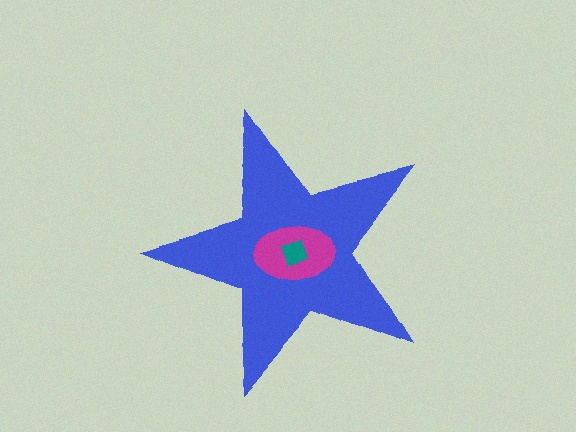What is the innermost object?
The teal square.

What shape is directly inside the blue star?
The magenta ellipse.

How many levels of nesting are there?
3.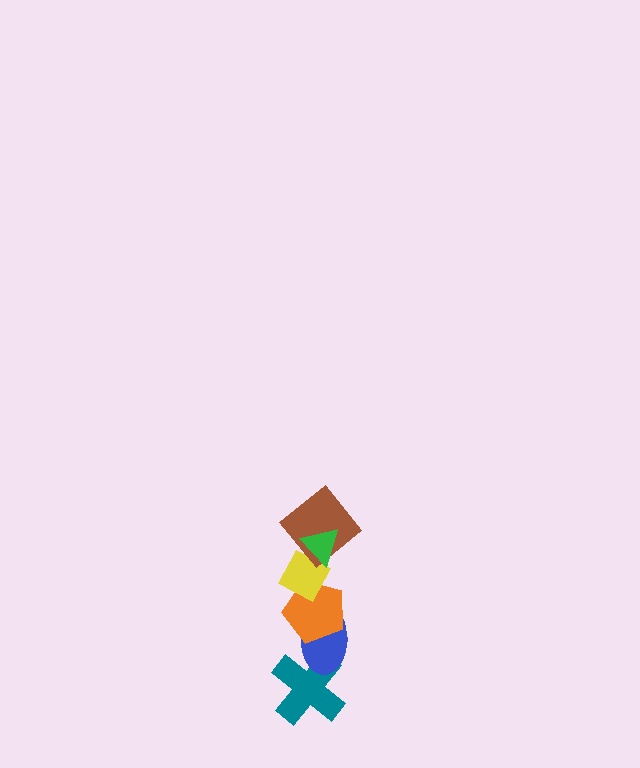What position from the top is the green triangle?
The green triangle is 1st from the top.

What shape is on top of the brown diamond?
The green triangle is on top of the brown diamond.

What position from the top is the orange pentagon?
The orange pentagon is 4th from the top.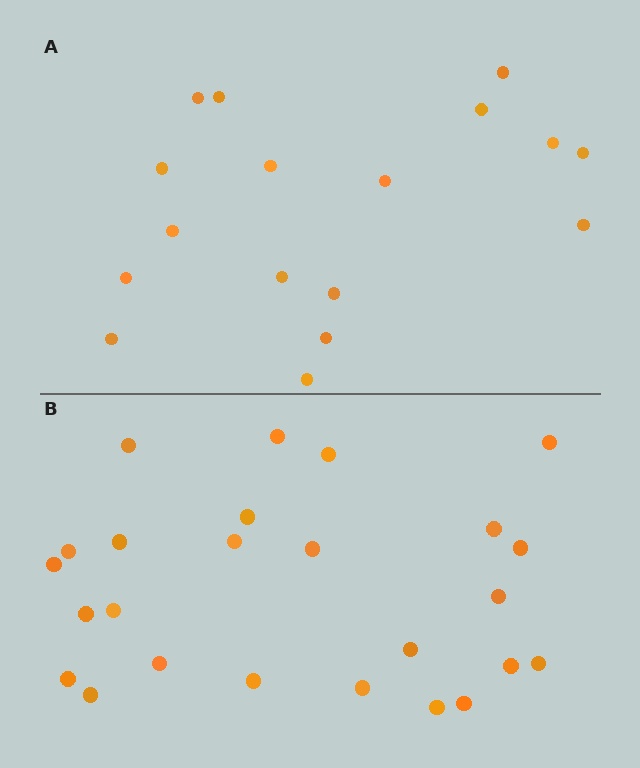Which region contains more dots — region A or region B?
Region B (the bottom region) has more dots.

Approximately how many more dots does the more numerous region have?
Region B has roughly 8 or so more dots than region A.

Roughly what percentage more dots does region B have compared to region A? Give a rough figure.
About 45% more.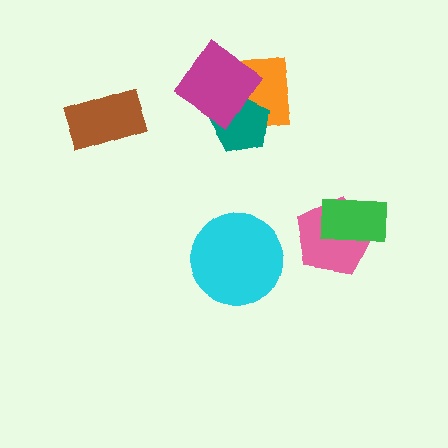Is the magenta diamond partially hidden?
No, no other shape covers it.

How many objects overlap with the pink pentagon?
1 object overlaps with the pink pentagon.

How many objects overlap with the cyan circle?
0 objects overlap with the cyan circle.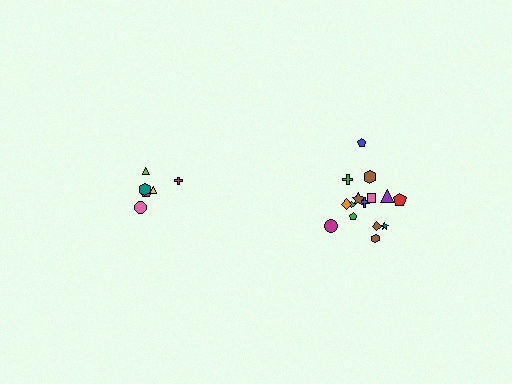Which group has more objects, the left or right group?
The right group.